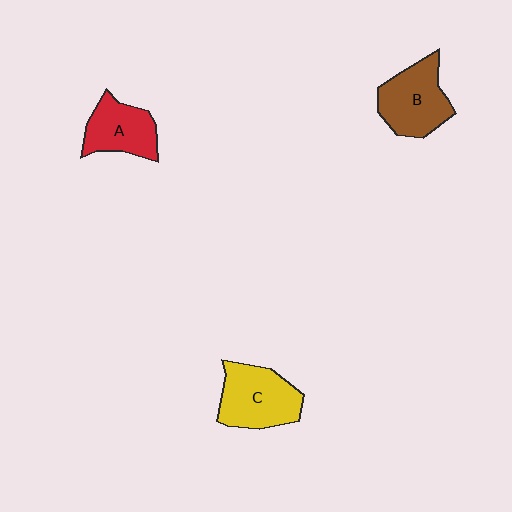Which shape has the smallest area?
Shape A (red).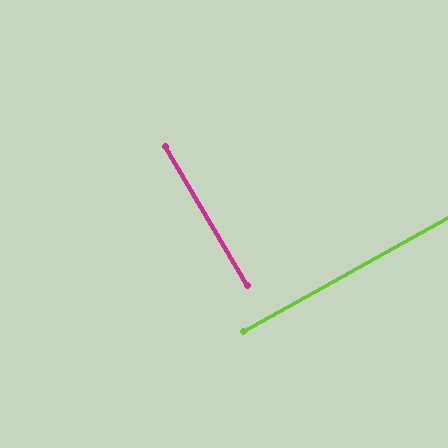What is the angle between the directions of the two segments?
Approximately 88 degrees.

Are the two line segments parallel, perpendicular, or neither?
Perpendicular — they meet at approximately 88°.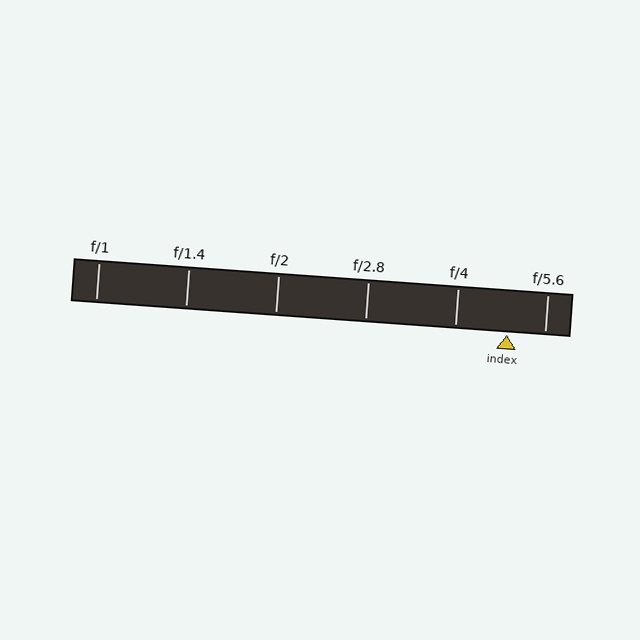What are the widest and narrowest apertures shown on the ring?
The widest aperture shown is f/1 and the narrowest is f/5.6.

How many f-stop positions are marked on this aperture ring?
There are 6 f-stop positions marked.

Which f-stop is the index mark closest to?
The index mark is closest to f/5.6.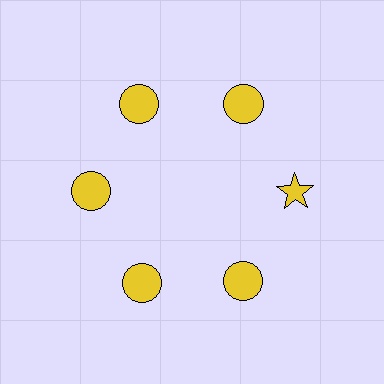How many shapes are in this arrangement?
There are 6 shapes arranged in a ring pattern.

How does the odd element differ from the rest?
It has a different shape: star instead of circle.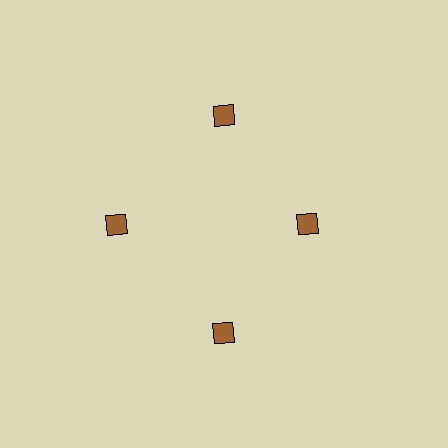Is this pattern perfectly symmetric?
No. The 4 brown diamonds are arranged in a ring, but one element near the 3 o'clock position is pulled inward toward the center, breaking the 4-fold rotational symmetry.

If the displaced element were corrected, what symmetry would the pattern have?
It would have 4-fold rotational symmetry — the pattern would map onto itself every 90 degrees.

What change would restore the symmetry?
The symmetry would be restored by moving it outward, back onto the ring so that all 4 diamonds sit at equal angles and equal distance from the center.